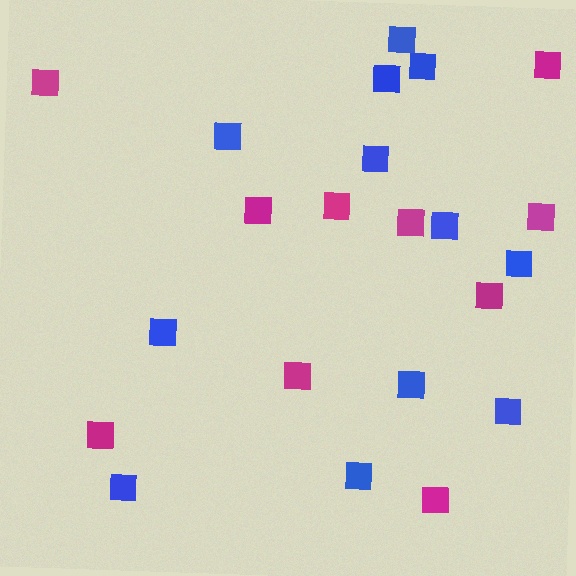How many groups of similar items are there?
There are 2 groups: one group of blue squares (12) and one group of magenta squares (10).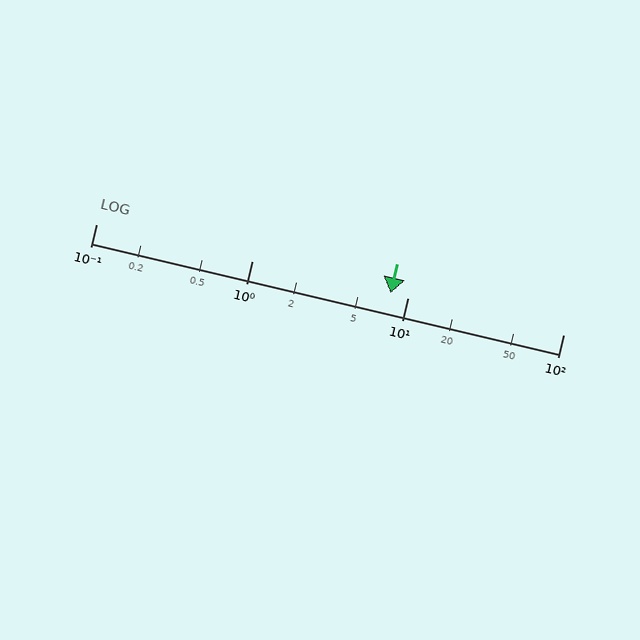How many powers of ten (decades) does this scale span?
The scale spans 3 decades, from 0.1 to 100.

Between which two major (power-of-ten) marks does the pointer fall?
The pointer is between 1 and 10.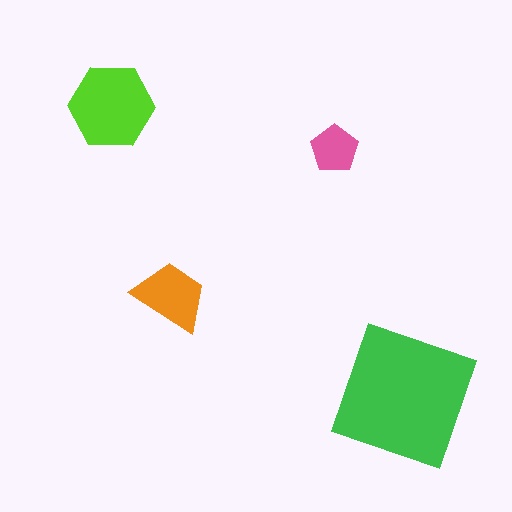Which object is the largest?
The green square.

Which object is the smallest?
The pink pentagon.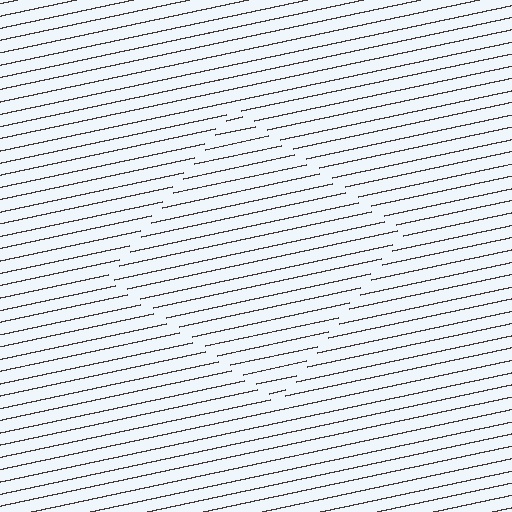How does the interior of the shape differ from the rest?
The interior of the shape contains the same grating, shifted by half a period — the contour is defined by the phase discontinuity where line-ends from the inner and outer gratings abut.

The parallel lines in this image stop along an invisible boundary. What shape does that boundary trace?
An illusory square. The interior of the shape contains the same grating, shifted by half a period — the contour is defined by the phase discontinuity where line-ends from the inner and outer gratings abut.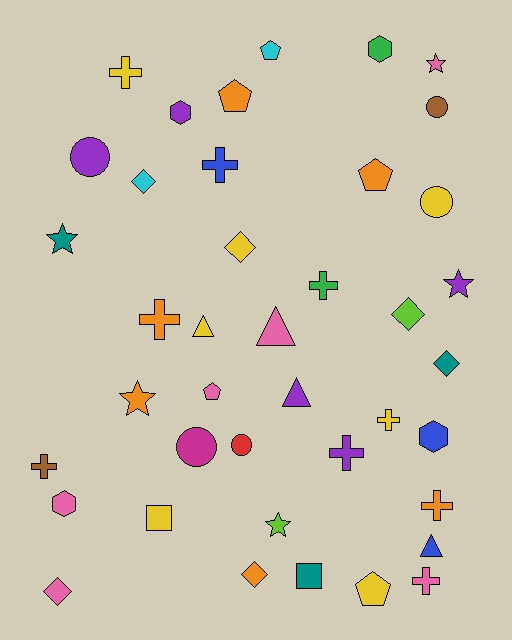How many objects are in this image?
There are 40 objects.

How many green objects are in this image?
There are 2 green objects.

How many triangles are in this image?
There are 4 triangles.